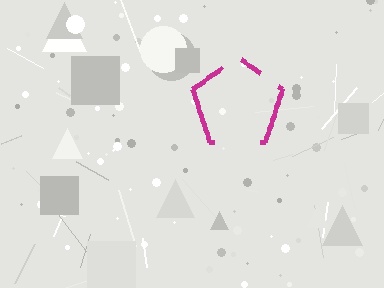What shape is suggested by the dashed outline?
The dashed outline suggests a pentagon.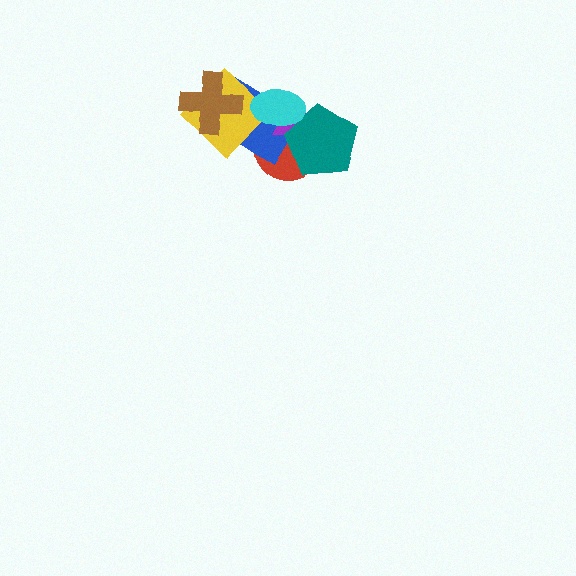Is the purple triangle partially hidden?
Yes, it is partially covered by another shape.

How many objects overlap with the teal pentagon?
3 objects overlap with the teal pentagon.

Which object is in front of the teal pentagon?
The cyan ellipse is in front of the teal pentagon.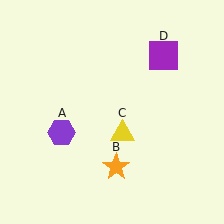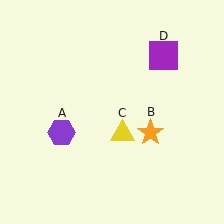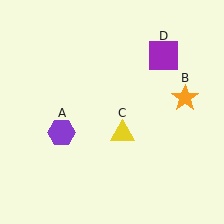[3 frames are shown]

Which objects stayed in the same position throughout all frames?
Purple hexagon (object A) and yellow triangle (object C) and purple square (object D) remained stationary.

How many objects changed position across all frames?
1 object changed position: orange star (object B).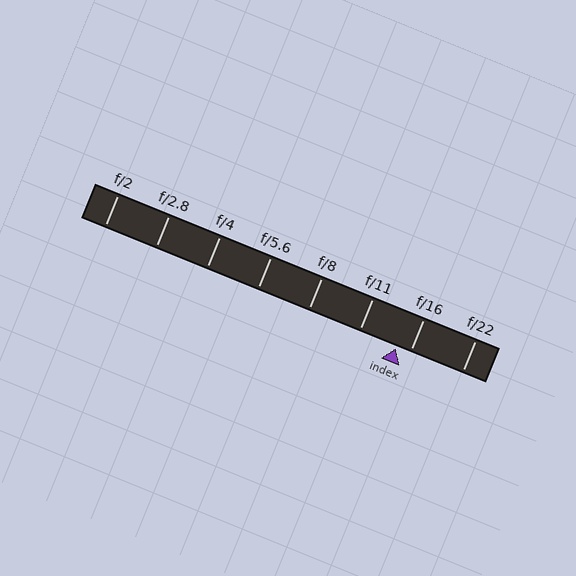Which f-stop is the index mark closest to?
The index mark is closest to f/16.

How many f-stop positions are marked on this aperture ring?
There are 8 f-stop positions marked.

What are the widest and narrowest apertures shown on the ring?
The widest aperture shown is f/2 and the narrowest is f/22.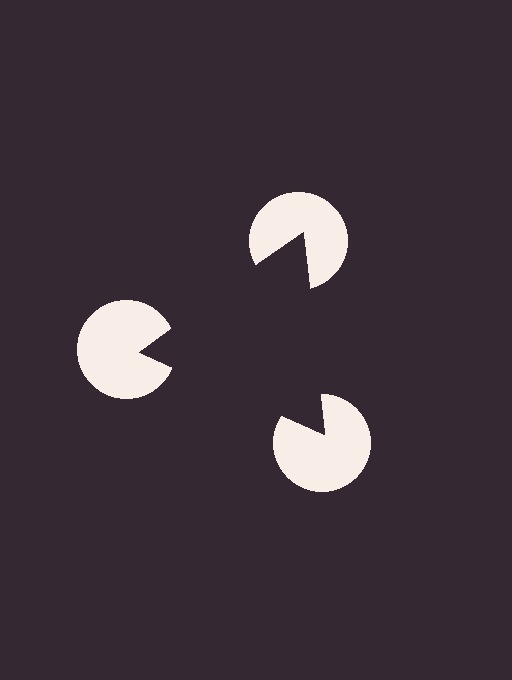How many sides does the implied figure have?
3 sides.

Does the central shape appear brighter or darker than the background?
It typically appears slightly darker than the background, even though no actual brightness change is drawn.